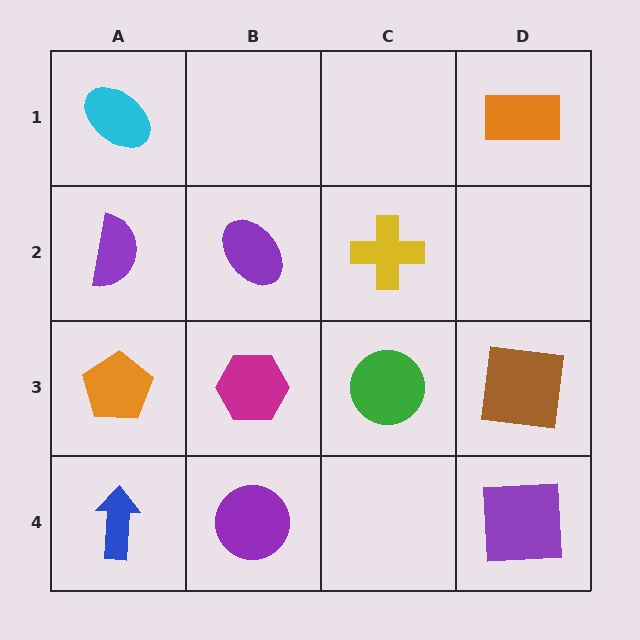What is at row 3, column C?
A green circle.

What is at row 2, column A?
A purple semicircle.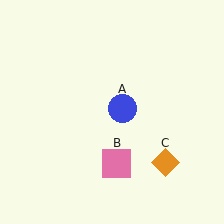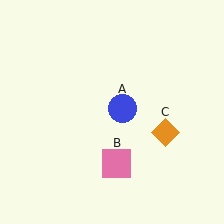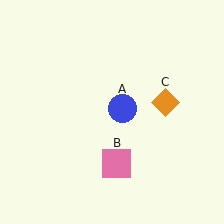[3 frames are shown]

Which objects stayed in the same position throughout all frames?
Blue circle (object A) and pink square (object B) remained stationary.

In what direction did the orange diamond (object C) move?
The orange diamond (object C) moved up.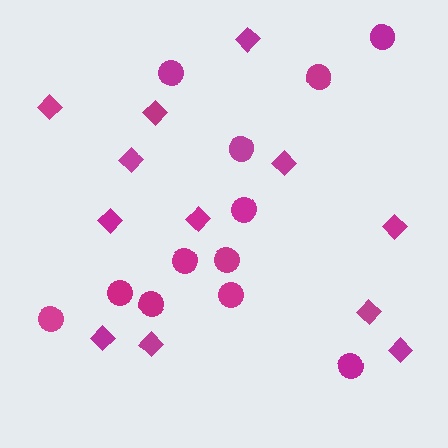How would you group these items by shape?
There are 2 groups: one group of circles (12) and one group of diamonds (12).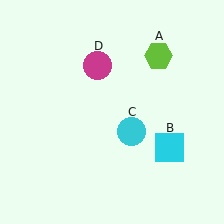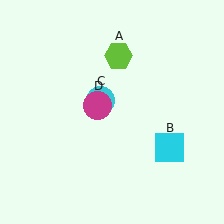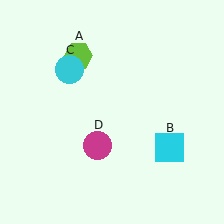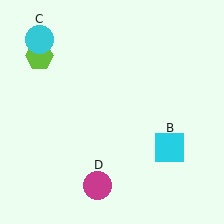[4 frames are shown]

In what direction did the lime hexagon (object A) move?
The lime hexagon (object A) moved left.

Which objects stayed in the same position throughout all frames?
Cyan square (object B) remained stationary.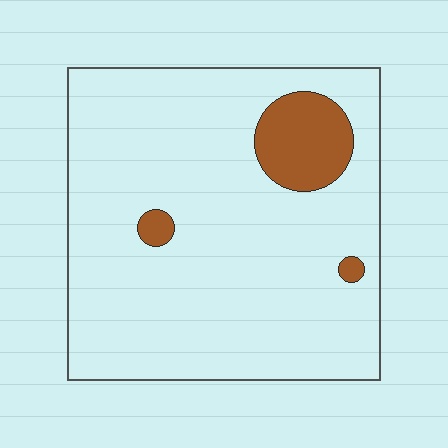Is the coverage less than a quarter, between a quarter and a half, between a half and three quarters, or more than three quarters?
Less than a quarter.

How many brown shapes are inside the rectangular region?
3.